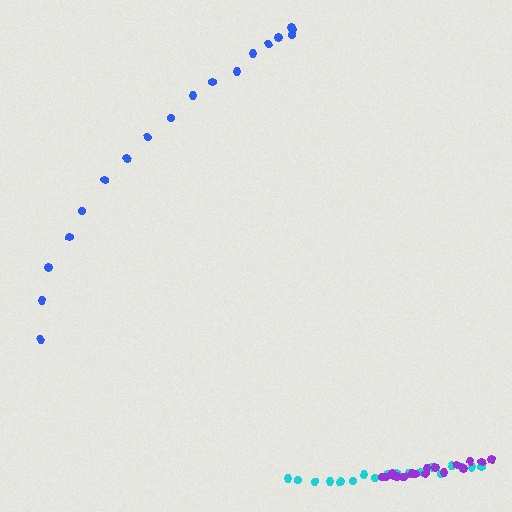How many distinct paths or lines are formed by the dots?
There are 3 distinct paths.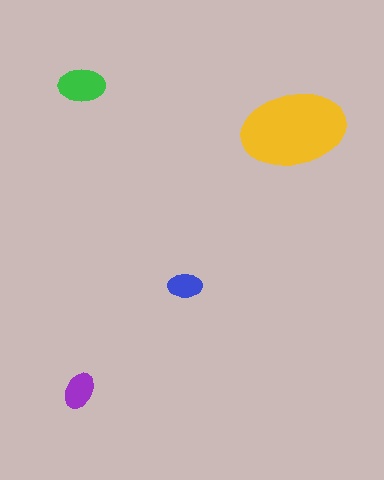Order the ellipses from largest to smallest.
the yellow one, the green one, the purple one, the blue one.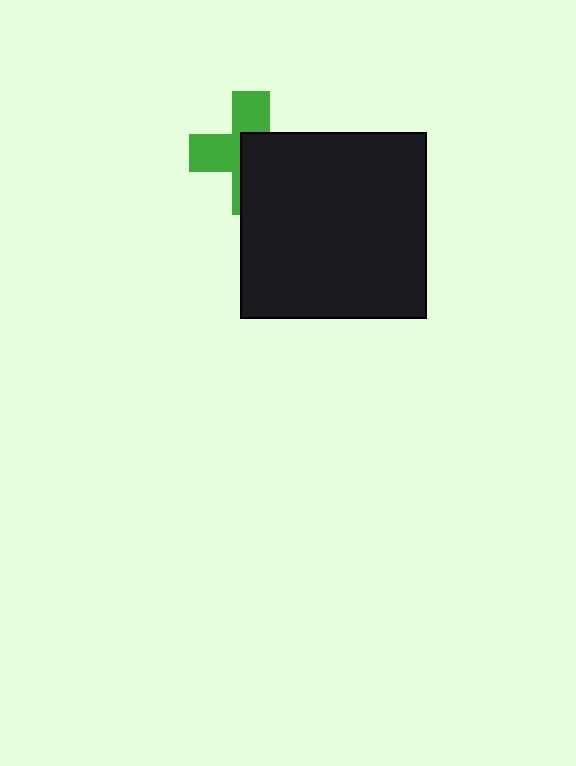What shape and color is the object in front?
The object in front is a black square.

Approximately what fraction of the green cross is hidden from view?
Roughly 53% of the green cross is hidden behind the black square.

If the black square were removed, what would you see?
You would see the complete green cross.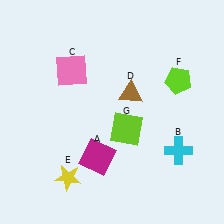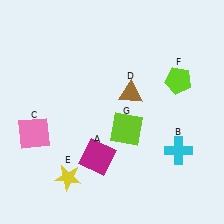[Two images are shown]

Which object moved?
The pink square (C) moved down.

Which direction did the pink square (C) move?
The pink square (C) moved down.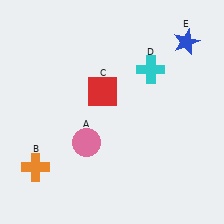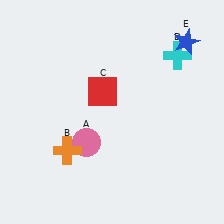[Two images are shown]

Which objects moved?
The objects that moved are: the orange cross (B), the cyan cross (D).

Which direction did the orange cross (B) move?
The orange cross (B) moved right.